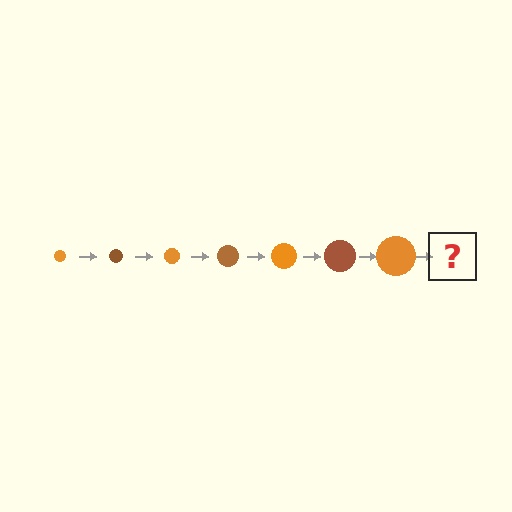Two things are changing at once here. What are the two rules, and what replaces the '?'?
The two rules are that the circle grows larger each step and the color cycles through orange and brown. The '?' should be a brown circle, larger than the previous one.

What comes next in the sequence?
The next element should be a brown circle, larger than the previous one.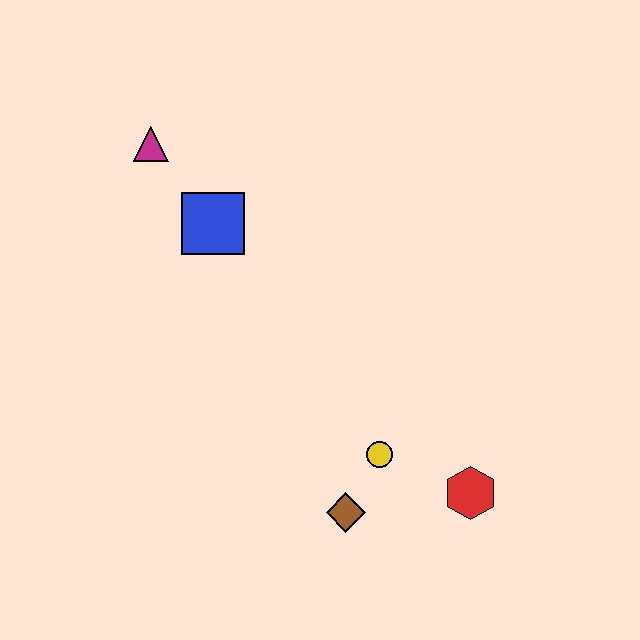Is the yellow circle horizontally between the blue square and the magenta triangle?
No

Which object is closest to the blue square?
The magenta triangle is closest to the blue square.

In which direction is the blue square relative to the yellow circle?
The blue square is above the yellow circle.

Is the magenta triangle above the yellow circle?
Yes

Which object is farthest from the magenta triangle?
The red hexagon is farthest from the magenta triangle.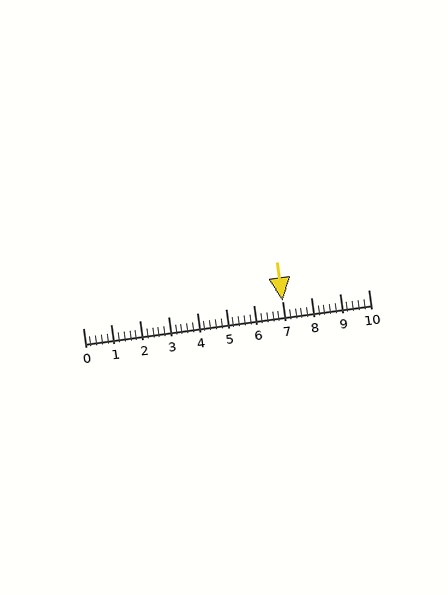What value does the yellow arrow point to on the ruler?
The yellow arrow points to approximately 7.0.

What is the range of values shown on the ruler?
The ruler shows values from 0 to 10.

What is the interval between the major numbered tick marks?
The major tick marks are spaced 1 units apart.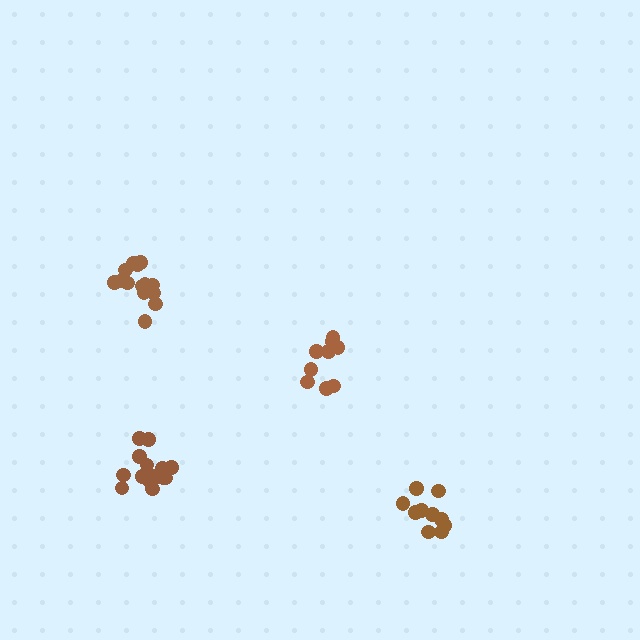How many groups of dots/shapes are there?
There are 4 groups.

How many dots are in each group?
Group 1: 15 dots, Group 2: 10 dots, Group 3: 15 dots, Group 4: 9 dots (49 total).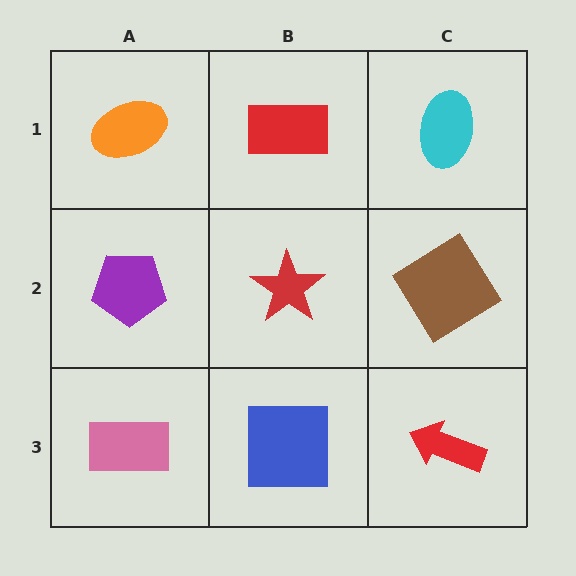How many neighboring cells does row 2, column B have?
4.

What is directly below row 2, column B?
A blue square.